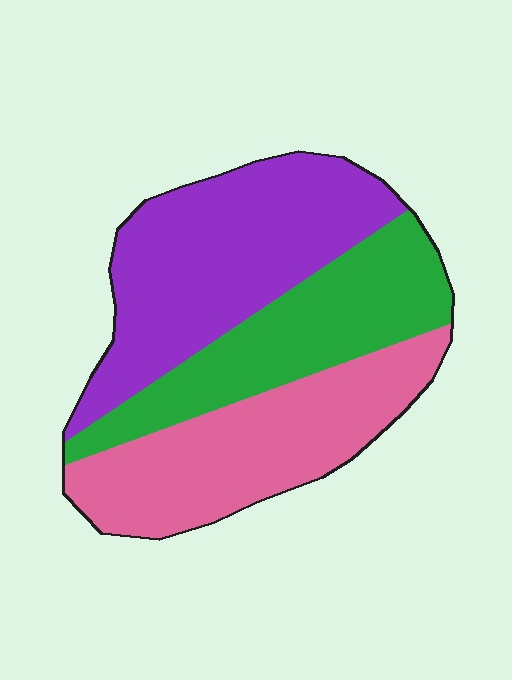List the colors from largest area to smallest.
From largest to smallest: purple, pink, green.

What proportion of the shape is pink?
Pink takes up about one third (1/3) of the shape.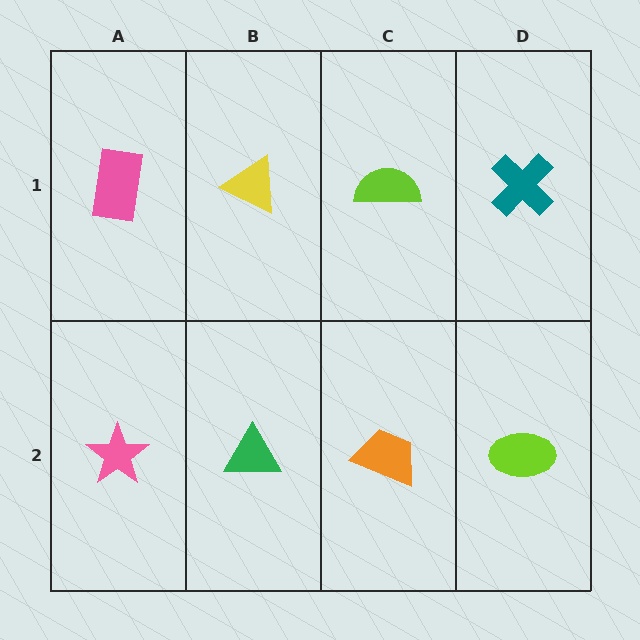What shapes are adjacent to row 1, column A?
A pink star (row 2, column A), a yellow triangle (row 1, column B).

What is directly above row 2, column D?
A teal cross.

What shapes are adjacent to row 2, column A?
A pink rectangle (row 1, column A), a green triangle (row 2, column B).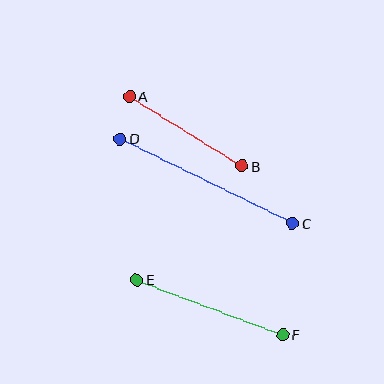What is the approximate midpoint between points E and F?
The midpoint is at approximately (210, 307) pixels.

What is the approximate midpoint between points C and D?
The midpoint is at approximately (206, 181) pixels.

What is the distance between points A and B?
The distance is approximately 132 pixels.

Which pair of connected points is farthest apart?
Points C and D are farthest apart.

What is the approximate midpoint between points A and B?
The midpoint is at approximately (186, 131) pixels.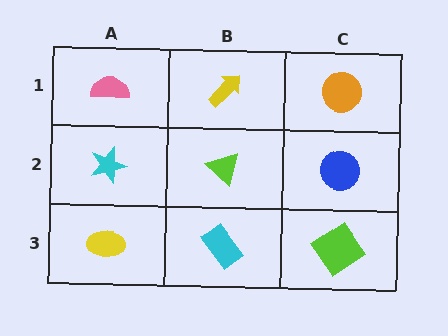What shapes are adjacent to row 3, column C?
A blue circle (row 2, column C), a cyan rectangle (row 3, column B).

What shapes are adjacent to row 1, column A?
A cyan star (row 2, column A), a yellow arrow (row 1, column B).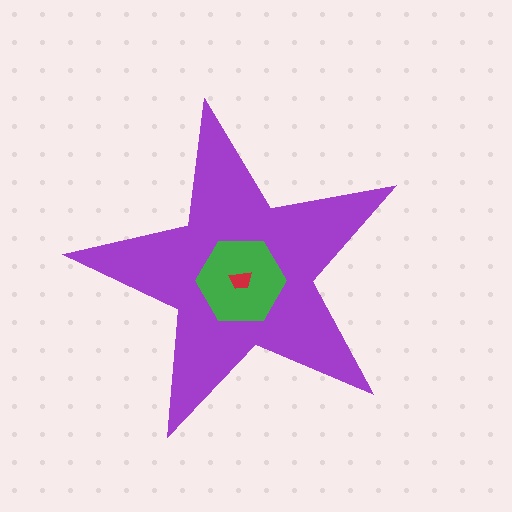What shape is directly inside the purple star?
The green hexagon.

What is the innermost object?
The red trapezoid.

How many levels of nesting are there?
3.